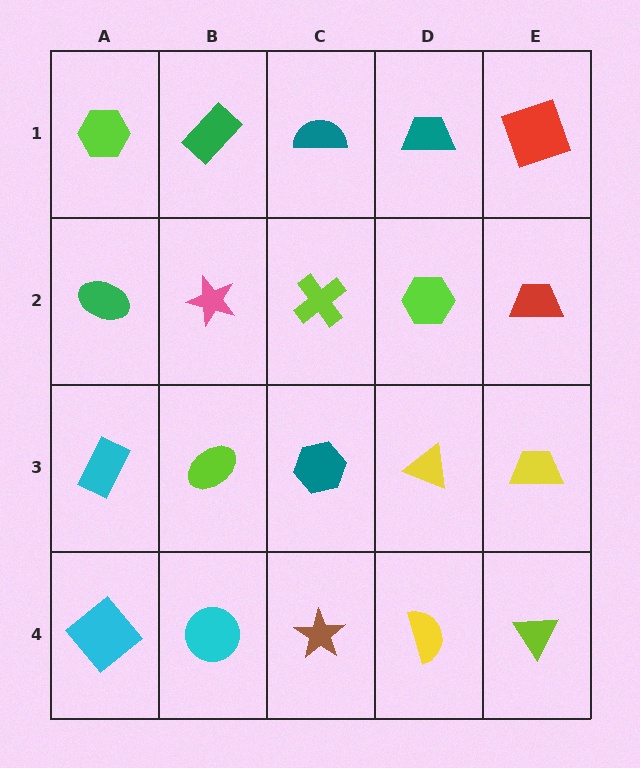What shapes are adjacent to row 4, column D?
A yellow triangle (row 3, column D), a brown star (row 4, column C), a lime triangle (row 4, column E).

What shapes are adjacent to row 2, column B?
A green rectangle (row 1, column B), a lime ellipse (row 3, column B), a green ellipse (row 2, column A), a lime cross (row 2, column C).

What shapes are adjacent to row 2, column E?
A red square (row 1, column E), a yellow trapezoid (row 3, column E), a lime hexagon (row 2, column D).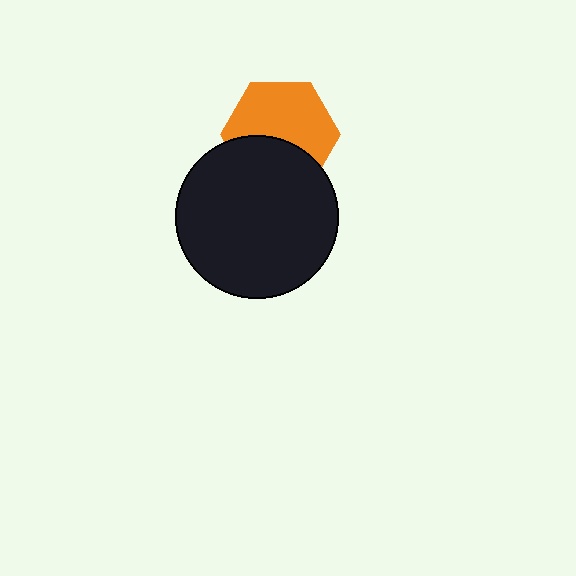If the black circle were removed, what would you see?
You would see the complete orange hexagon.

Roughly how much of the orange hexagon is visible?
About half of it is visible (roughly 61%).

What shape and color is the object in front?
The object in front is a black circle.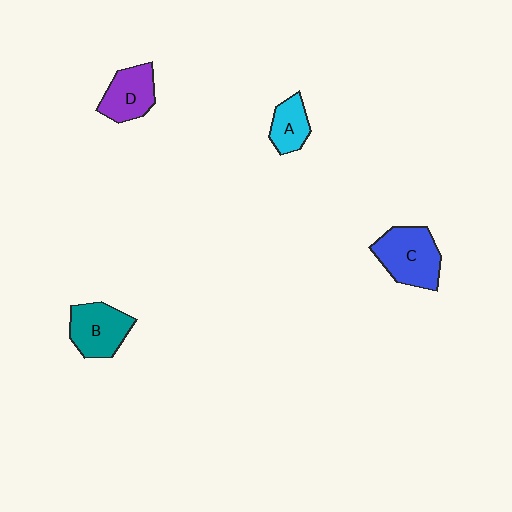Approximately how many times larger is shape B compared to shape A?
Approximately 1.5 times.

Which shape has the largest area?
Shape C (blue).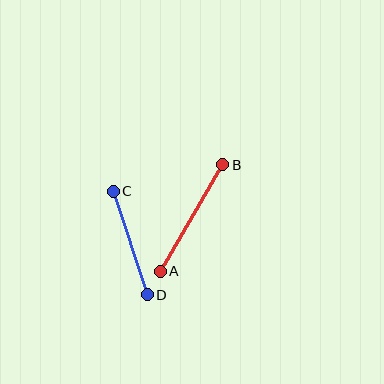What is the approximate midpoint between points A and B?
The midpoint is at approximately (191, 218) pixels.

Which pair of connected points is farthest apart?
Points A and B are farthest apart.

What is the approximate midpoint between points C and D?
The midpoint is at approximately (130, 243) pixels.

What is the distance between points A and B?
The distance is approximately 123 pixels.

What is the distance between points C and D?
The distance is approximately 109 pixels.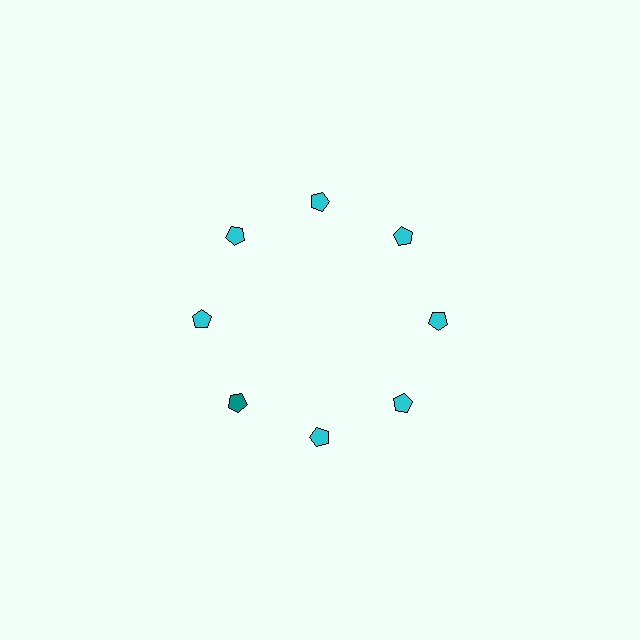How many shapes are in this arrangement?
There are 8 shapes arranged in a ring pattern.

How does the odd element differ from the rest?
It has a different color: teal instead of cyan.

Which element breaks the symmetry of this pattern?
The teal pentagon at roughly the 8 o'clock position breaks the symmetry. All other shapes are cyan pentagons.